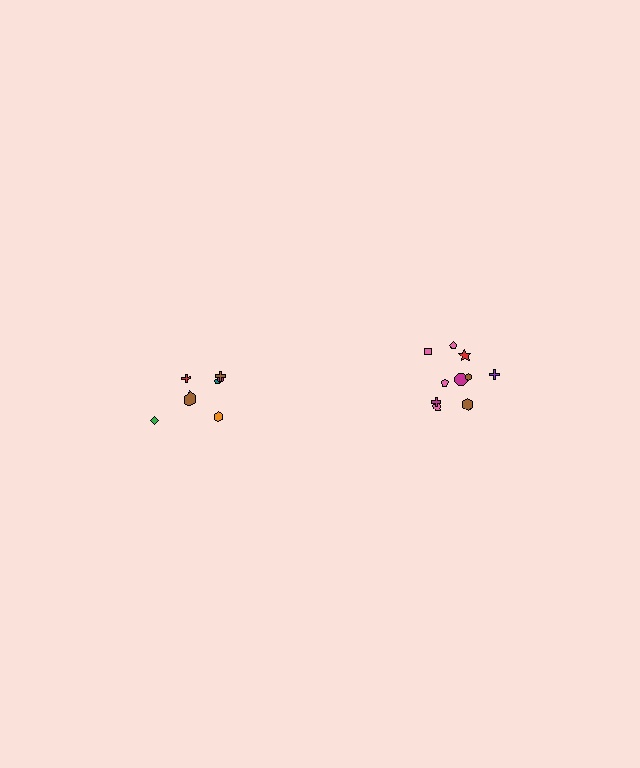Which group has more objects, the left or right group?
The right group.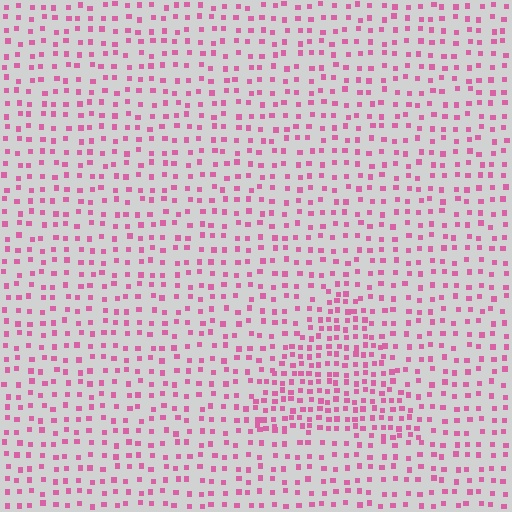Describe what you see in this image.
The image contains small pink elements arranged at two different densities. A triangle-shaped region is visible where the elements are more densely packed than the surrounding area.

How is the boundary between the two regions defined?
The boundary is defined by a change in element density (approximately 1.8x ratio). All elements are the same color, size, and shape.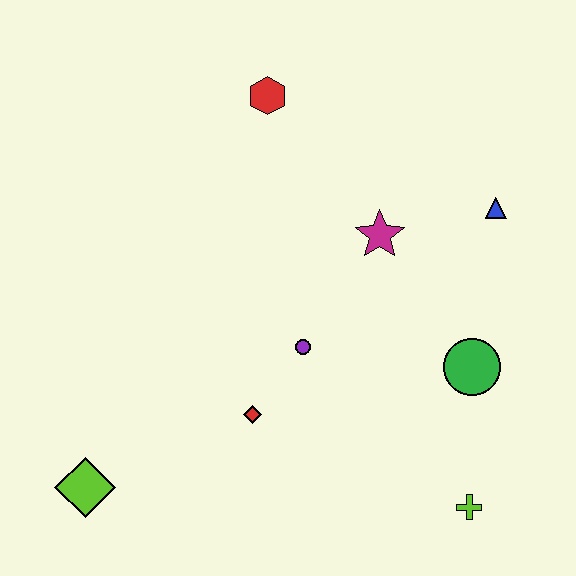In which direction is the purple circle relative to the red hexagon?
The purple circle is below the red hexagon.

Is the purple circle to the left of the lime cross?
Yes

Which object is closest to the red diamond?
The purple circle is closest to the red diamond.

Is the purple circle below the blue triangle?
Yes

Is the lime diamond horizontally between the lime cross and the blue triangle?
No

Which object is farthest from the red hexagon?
The lime cross is farthest from the red hexagon.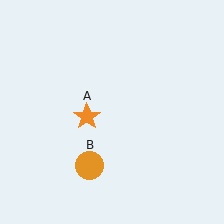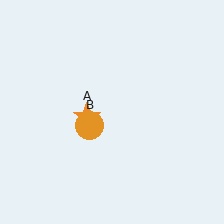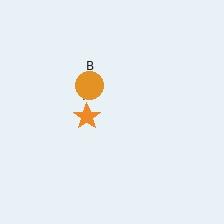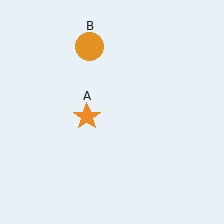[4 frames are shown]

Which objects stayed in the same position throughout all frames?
Orange star (object A) remained stationary.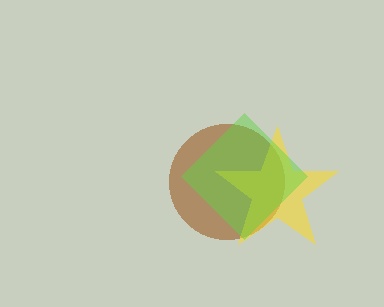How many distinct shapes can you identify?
There are 3 distinct shapes: a brown circle, a yellow star, a lime diamond.